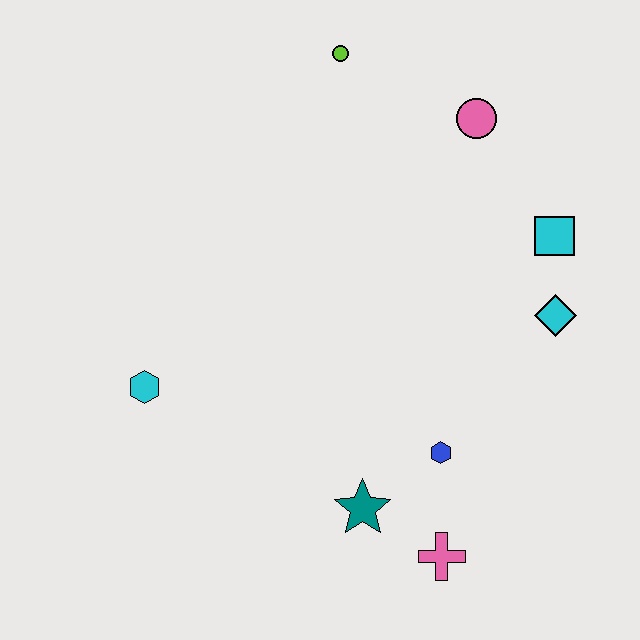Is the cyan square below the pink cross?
No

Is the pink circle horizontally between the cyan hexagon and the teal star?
No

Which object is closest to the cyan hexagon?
The teal star is closest to the cyan hexagon.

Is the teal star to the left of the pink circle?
Yes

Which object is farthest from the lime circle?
The pink cross is farthest from the lime circle.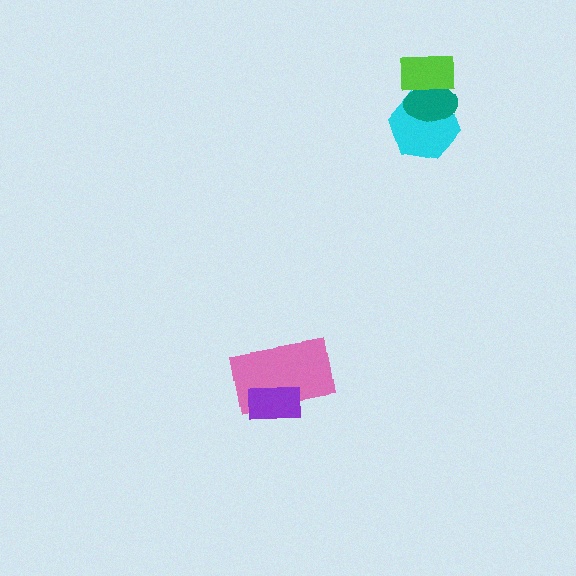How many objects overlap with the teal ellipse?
2 objects overlap with the teal ellipse.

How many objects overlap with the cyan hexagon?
2 objects overlap with the cyan hexagon.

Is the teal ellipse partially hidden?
Yes, it is partially covered by another shape.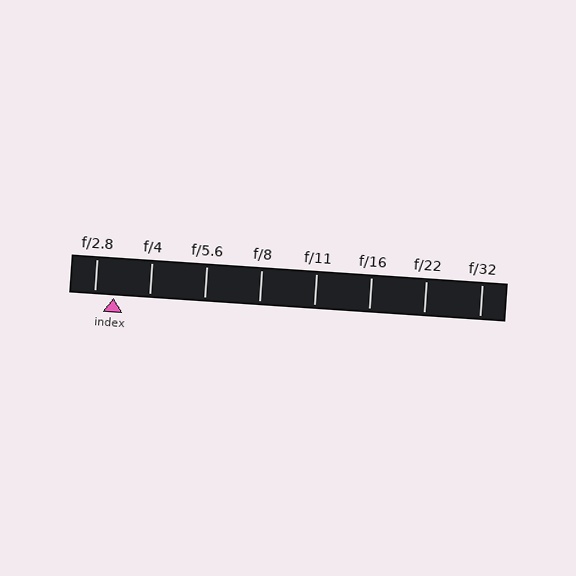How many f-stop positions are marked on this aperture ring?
There are 8 f-stop positions marked.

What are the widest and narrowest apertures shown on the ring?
The widest aperture shown is f/2.8 and the narrowest is f/32.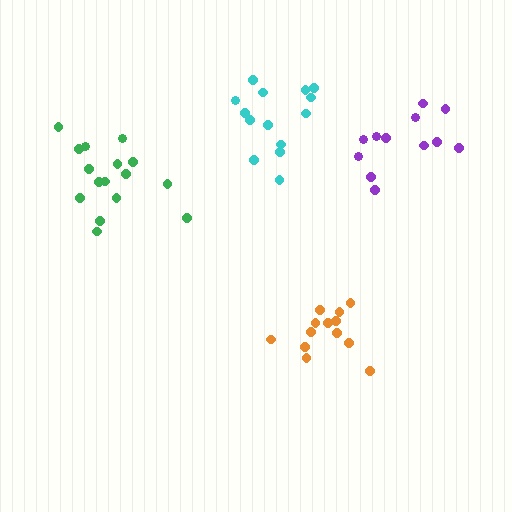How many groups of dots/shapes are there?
There are 4 groups.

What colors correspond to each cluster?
The clusters are colored: green, cyan, orange, purple.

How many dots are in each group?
Group 1: 16 dots, Group 2: 14 dots, Group 3: 13 dots, Group 4: 12 dots (55 total).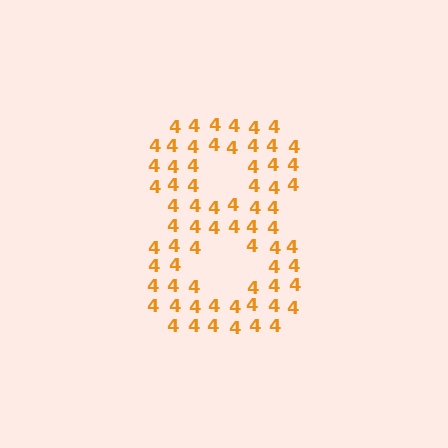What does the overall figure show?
The overall figure shows the digit 8.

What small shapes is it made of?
It is made of small digit 4's.